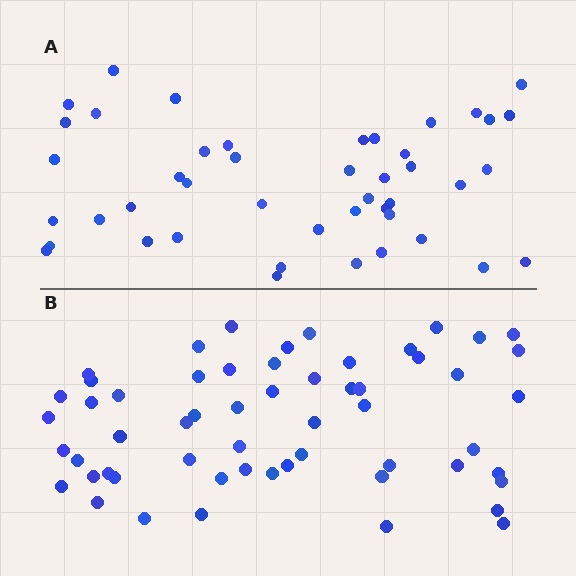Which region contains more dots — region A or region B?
Region B (the bottom region) has more dots.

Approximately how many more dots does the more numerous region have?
Region B has roughly 12 or so more dots than region A.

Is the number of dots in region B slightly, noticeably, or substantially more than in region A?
Region B has noticeably more, but not dramatically so. The ratio is roughly 1.3 to 1.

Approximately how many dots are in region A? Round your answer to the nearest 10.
About 40 dots. (The exact count is 45, which rounds to 40.)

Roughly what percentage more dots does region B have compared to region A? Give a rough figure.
About 25% more.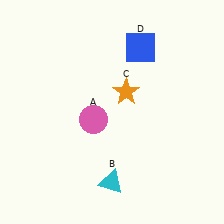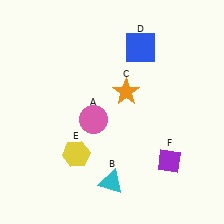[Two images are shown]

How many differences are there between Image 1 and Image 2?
There are 2 differences between the two images.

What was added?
A yellow hexagon (E), a purple diamond (F) were added in Image 2.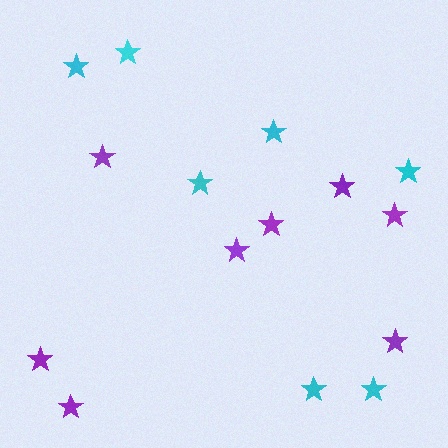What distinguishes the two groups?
There are 2 groups: one group of cyan stars (7) and one group of purple stars (8).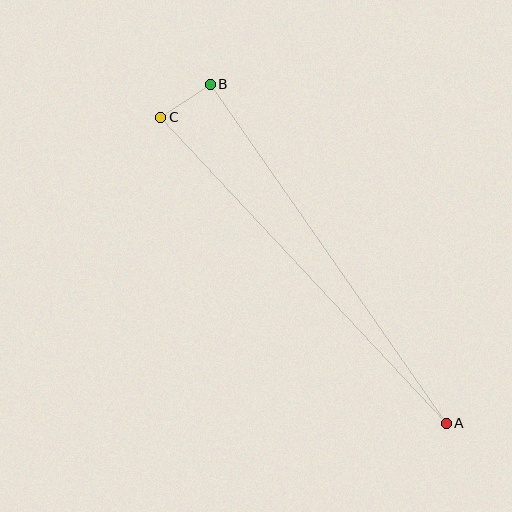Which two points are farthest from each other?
Points A and C are farthest from each other.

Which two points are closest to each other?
Points B and C are closest to each other.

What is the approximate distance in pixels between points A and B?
The distance between A and B is approximately 413 pixels.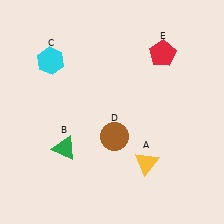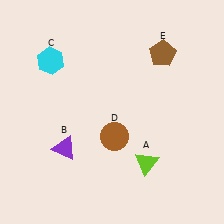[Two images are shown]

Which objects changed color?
A changed from yellow to lime. B changed from green to purple. E changed from red to brown.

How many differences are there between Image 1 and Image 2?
There are 3 differences between the two images.